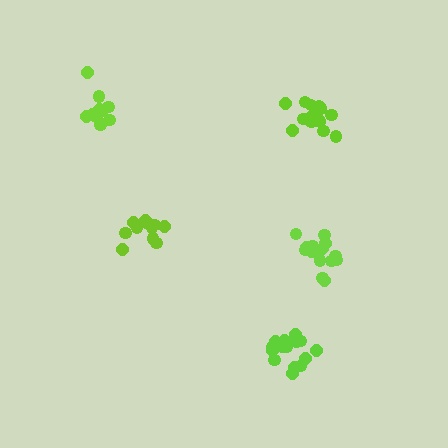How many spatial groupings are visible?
There are 5 spatial groupings.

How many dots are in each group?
Group 1: 11 dots, Group 2: 14 dots, Group 3: 11 dots, Group 4: 16 dots, Group 5: 15 dots (67 total).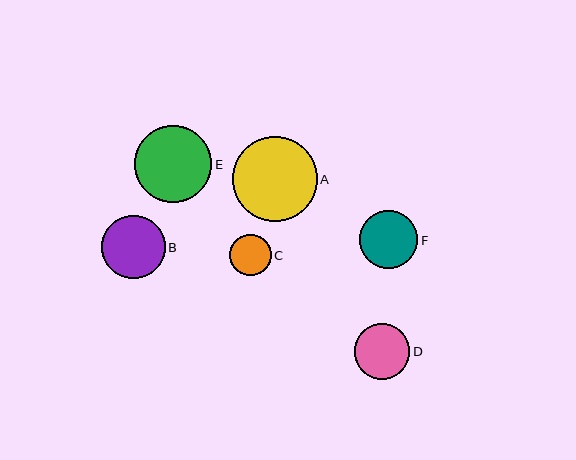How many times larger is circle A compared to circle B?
Circle A is approximately 1.3 times the size of circle B.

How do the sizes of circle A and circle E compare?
Circle A and circle E are approximately the same size.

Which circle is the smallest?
Circle C is the smallest with a size of approximately 41 pixels.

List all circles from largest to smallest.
From largest to smallest: A, E, B, F, D, C.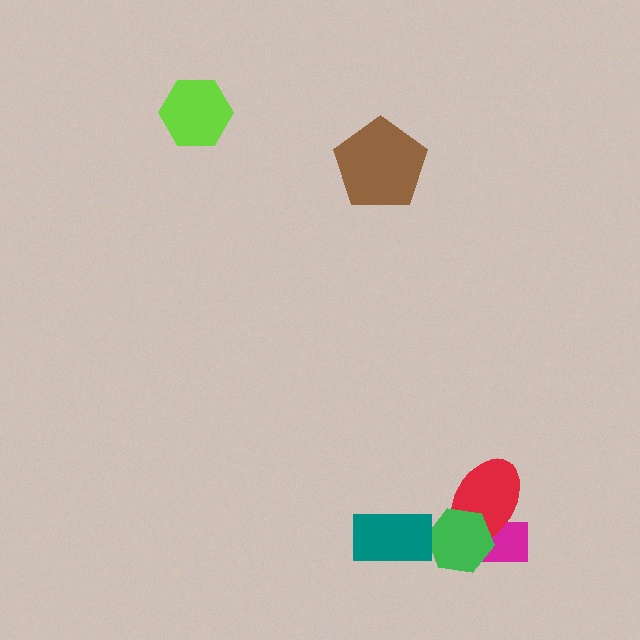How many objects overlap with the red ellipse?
2 objects overlap with the red ellipse.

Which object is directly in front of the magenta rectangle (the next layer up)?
The red ellipse is directly in front of the magenta rectangle.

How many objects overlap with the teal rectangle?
0 objects overlap with the teal rectangle.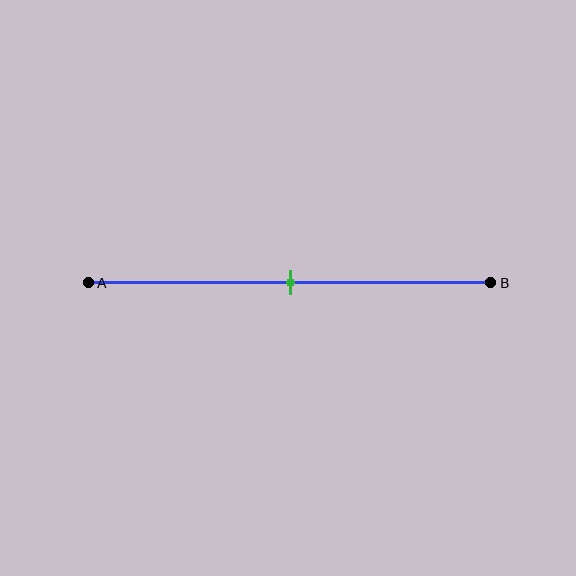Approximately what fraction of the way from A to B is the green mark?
The green mark is approximately 50% of the way from A to B.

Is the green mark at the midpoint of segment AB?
Yes, the mark is approximately at the midpoint.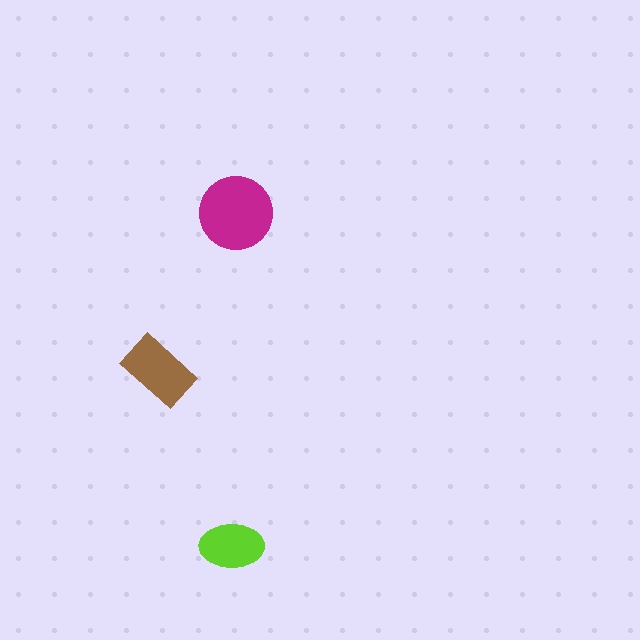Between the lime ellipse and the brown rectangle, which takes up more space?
The brown rectangle.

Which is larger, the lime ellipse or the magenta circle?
The magenta circle.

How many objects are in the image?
There are 3 objects in the image.